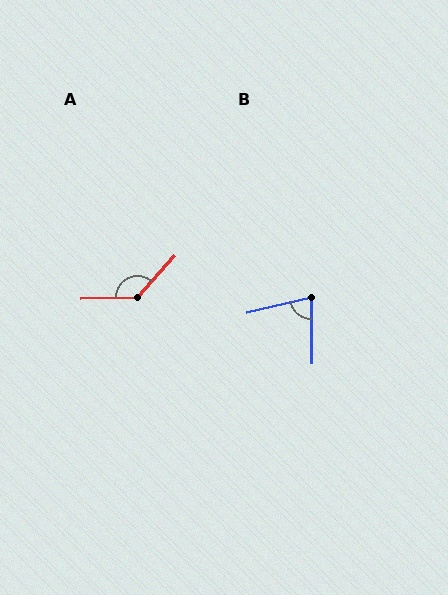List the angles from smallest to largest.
B (78°), A (133°).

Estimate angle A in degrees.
Approximately 133 degrees.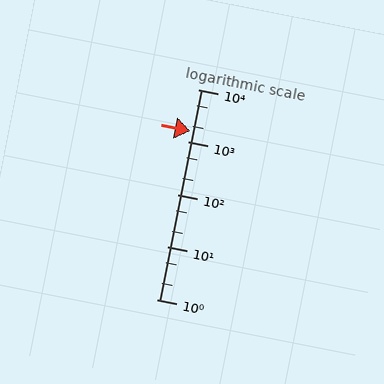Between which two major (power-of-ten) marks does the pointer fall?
The pointer is between 1000 and 10000.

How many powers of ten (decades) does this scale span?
The scale spans 4 decades, from 1 to 10000.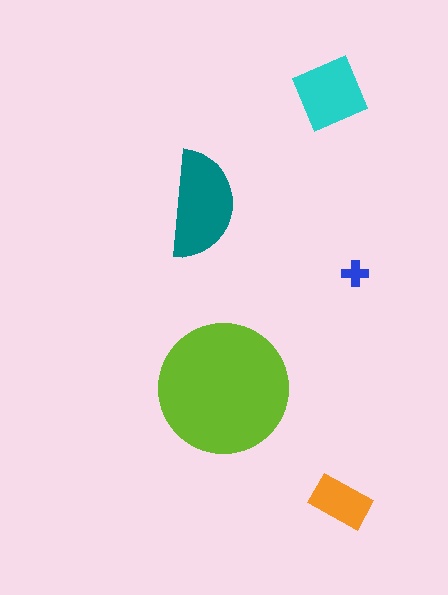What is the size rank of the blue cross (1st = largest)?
5th.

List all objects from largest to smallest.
The lime circle, the teal semicircle, the cyan square, the orange rectangle, the blue cross.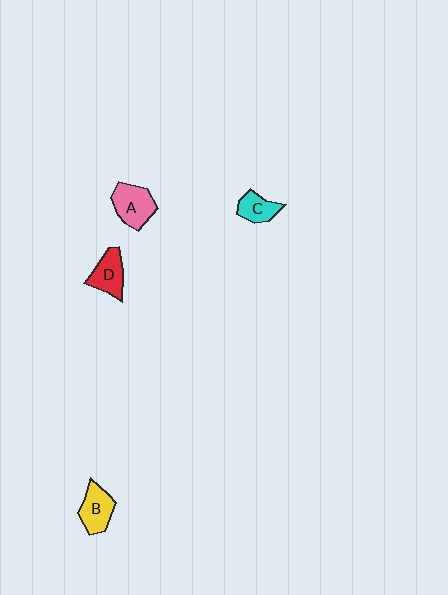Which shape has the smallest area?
Shape C (cyan).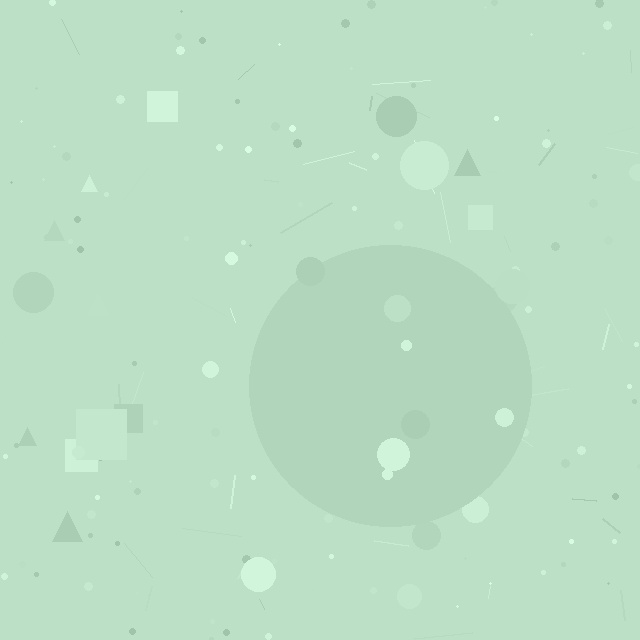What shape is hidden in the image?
A circle is hidden in the image.